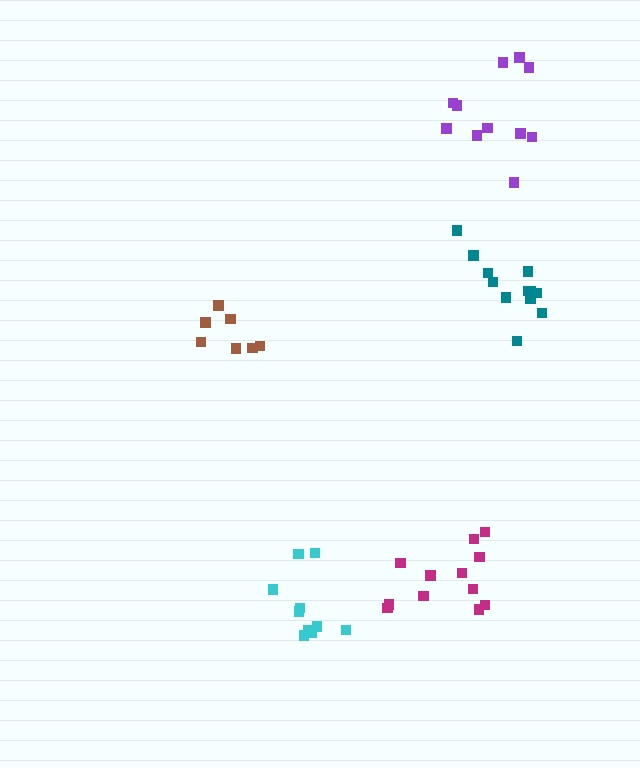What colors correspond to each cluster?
The clusters are colored: cyan, purple, brown, teal, magenta.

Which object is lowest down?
The cyan cluster is bottommost.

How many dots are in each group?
Group 1: 10 dots, Group 2: 11 dots, Group 3: 7 dots, Group 4: 12 dots, Group 5: 12 dots (52 total).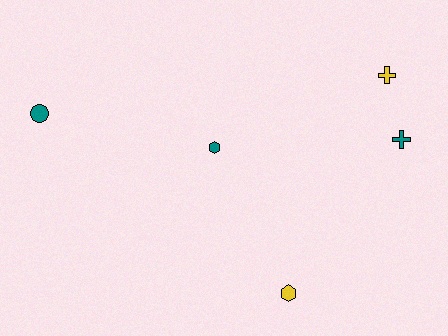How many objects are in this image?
There are 5 objects.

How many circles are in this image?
There is 1 circle.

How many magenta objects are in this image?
There are no magenta objects.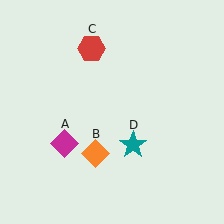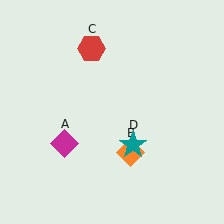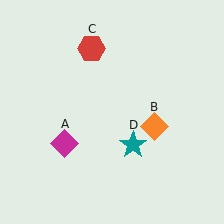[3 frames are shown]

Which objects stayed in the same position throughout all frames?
Magenta diamond (object A) and red hexagon (object C) and teal star (object D) remained stationary.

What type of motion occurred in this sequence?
The orange diamond (object B) rotated counterclockwise around the center of the scene.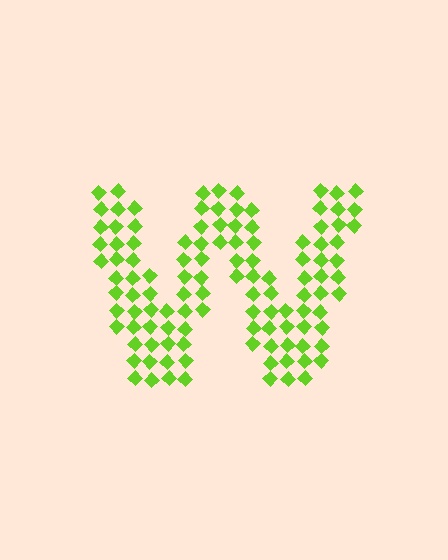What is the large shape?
The large shape is the letter W.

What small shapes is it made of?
It is made of small diamonds.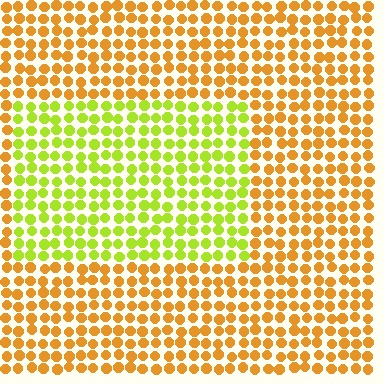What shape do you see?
I see a rectangle.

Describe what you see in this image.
The image is filled with small orange elements in a uniform arrangement. A rectangle-shaped region is visible where the elements are tinted to a slightly different hue, forming a subtle color boundary.